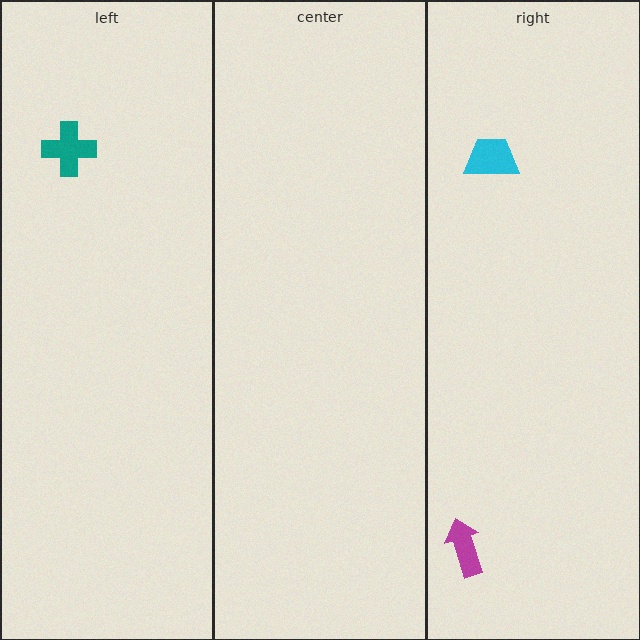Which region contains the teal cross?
The left region.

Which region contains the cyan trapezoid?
The right region.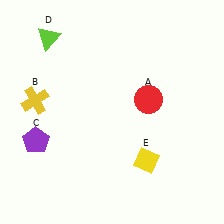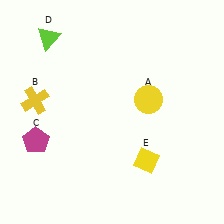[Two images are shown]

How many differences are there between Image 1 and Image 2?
There are 2 differences between the two images.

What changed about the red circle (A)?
In Image 1, A is red. In Image 2, it changed to yellow.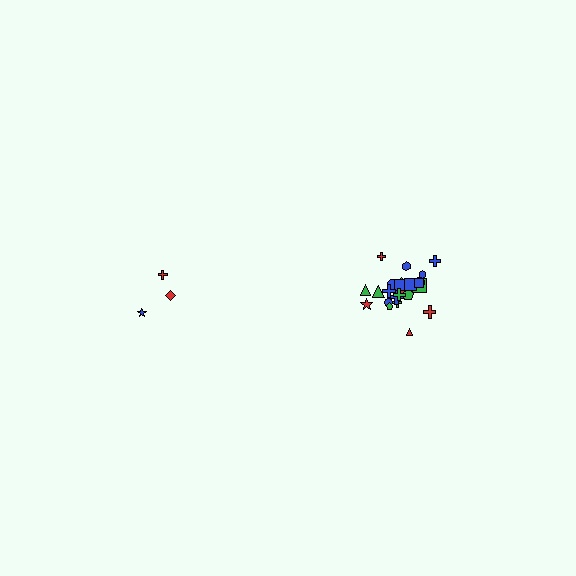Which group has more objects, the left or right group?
The right group.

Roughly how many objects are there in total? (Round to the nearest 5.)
Roughly 30 objects in total.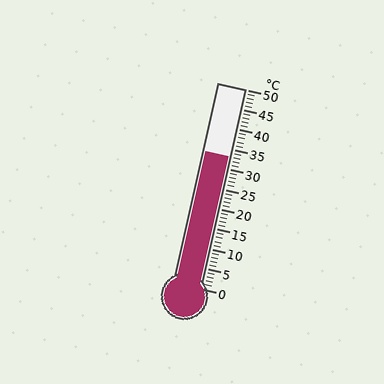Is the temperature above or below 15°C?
The temperature is above 15°C.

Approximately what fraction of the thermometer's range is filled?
The thermometer is filled to approximately 65% of its range.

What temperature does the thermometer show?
The thermometer shows approximately 33°C.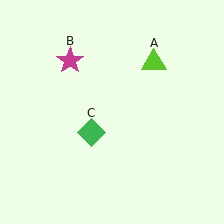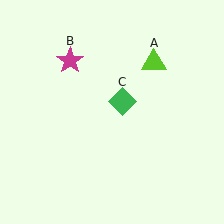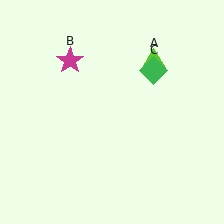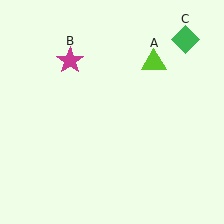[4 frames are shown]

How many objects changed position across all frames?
1 object changed position: green diamond (object C).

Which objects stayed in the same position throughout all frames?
Lime triangle (object A) and magenta star (object B) remained stationary.